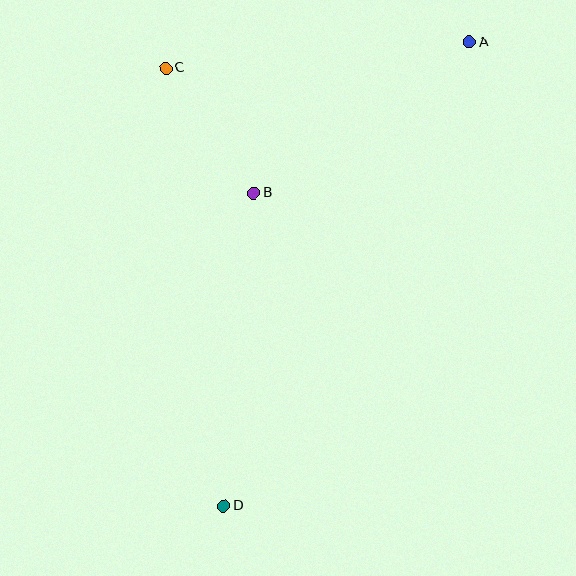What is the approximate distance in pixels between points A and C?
The distance between A and C is approximately 305 pixels.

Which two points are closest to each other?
Points B and C are closest to each other.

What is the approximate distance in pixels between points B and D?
The distance between B and D is approximately 314 pixels.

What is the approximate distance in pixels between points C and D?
The distance between C and D is approximately 441 pixels.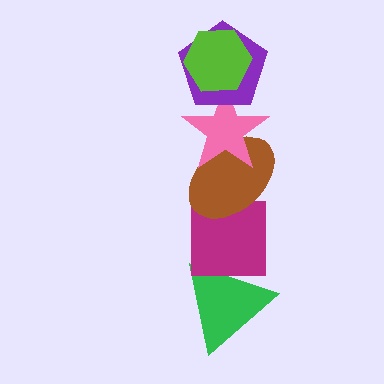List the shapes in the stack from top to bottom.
From top to bottom: the lime hexagon, the purple pentagon, the pink star, the brown ellipse, the magenta square, the green triangle.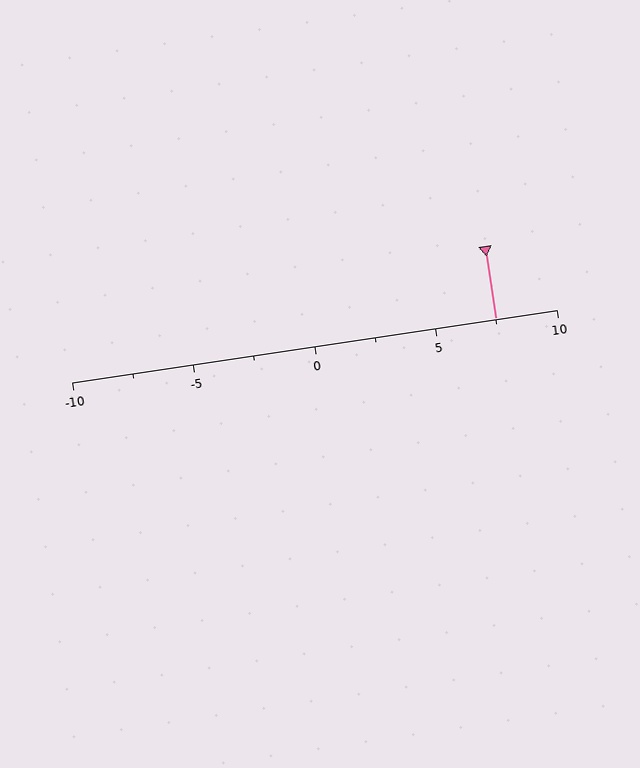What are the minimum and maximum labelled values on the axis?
The axis runs from -10 to 10.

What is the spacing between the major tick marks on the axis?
The major ticks are spaced 5 apart.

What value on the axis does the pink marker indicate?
The marker indicates approximately 7.5.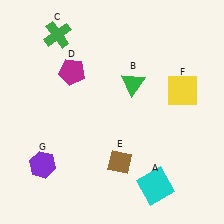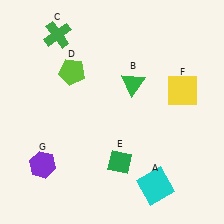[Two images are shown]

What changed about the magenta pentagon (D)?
In Image 1, D is magenta. In Image 2, it changed to lime.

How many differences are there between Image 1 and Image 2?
There are 2 differences between the two images.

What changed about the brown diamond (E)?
In Image 1, E is brown. In Image 2, it changed to green.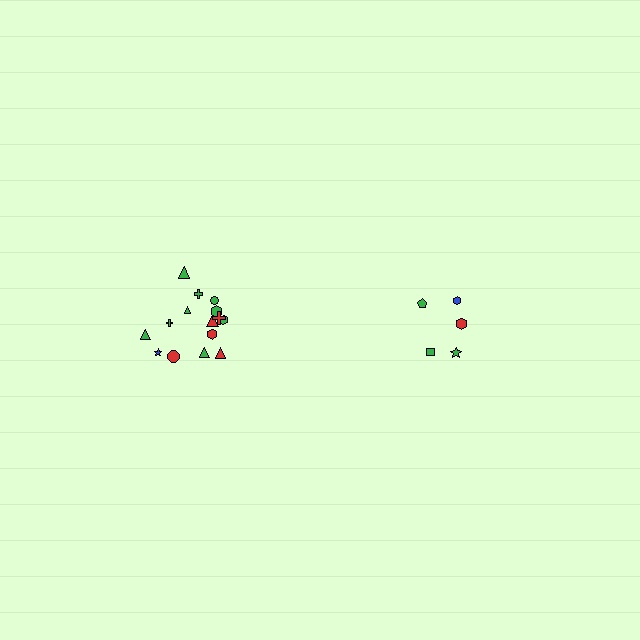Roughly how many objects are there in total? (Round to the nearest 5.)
Roughly 20 objects in total.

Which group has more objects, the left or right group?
The left group.